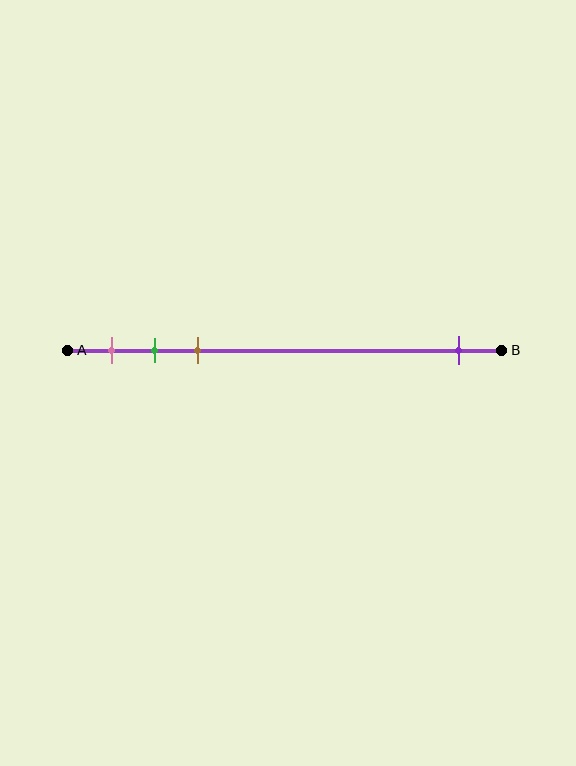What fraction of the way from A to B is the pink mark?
The pink mark is approximately 10% (0.1) of the way from A to B.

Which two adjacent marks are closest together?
The green and brown marks are the closest adjacent pair.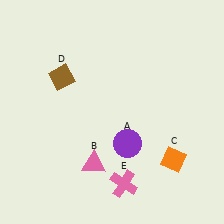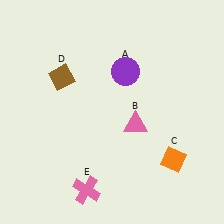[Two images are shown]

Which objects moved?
The objects that moved are: the purple circle (A), the pink triangle (B), the pink cross (E).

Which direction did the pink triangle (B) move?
The pink triangle (B) moved right.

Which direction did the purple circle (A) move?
The purple circle (A) moved up.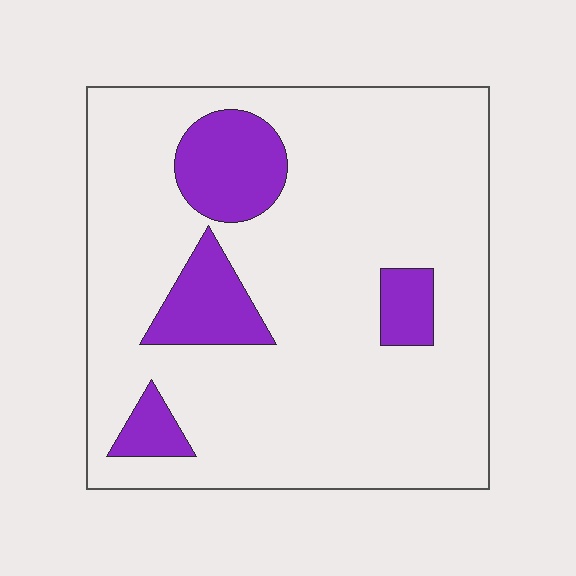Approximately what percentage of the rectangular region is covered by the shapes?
Approximately 15%.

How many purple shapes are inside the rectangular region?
4.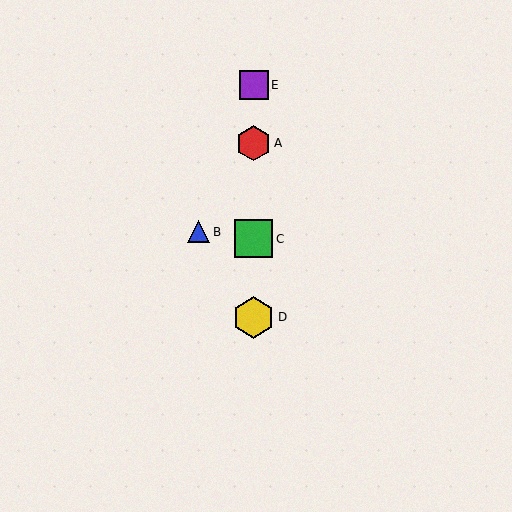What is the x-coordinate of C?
Object C is at x≈254.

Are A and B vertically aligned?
No, A is at x≈254 and B is at x≈198.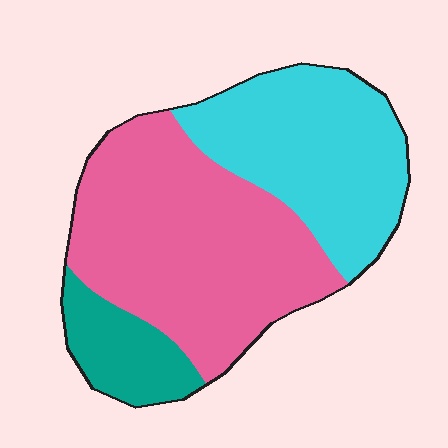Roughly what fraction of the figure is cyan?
Cyan takes up between a third and a half of the figure.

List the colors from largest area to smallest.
From largest to smallest: pink, cyan, teal.